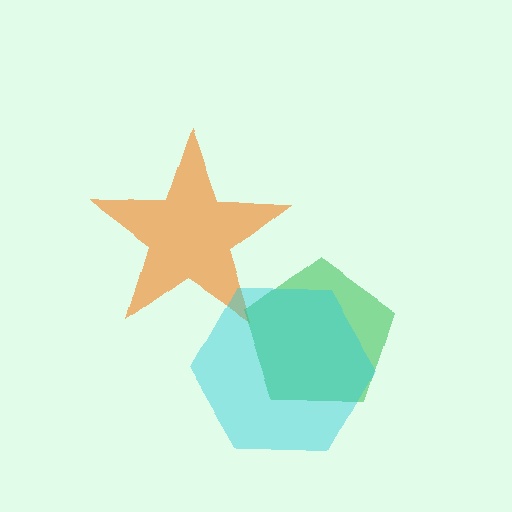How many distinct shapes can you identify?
There are 3 distinct shapes: an orange star, a green pentagon, a cyan hexagon.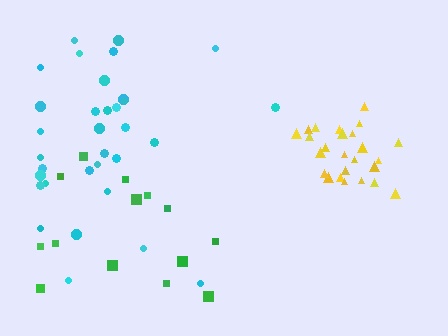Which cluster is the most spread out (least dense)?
Green.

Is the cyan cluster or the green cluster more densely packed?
Cyan.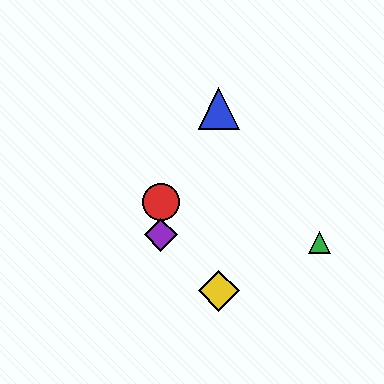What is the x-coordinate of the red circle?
The red circle is at x≈161.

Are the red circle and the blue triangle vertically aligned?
No, the red circle is at x≈161 and the blue triangle is at x≈219.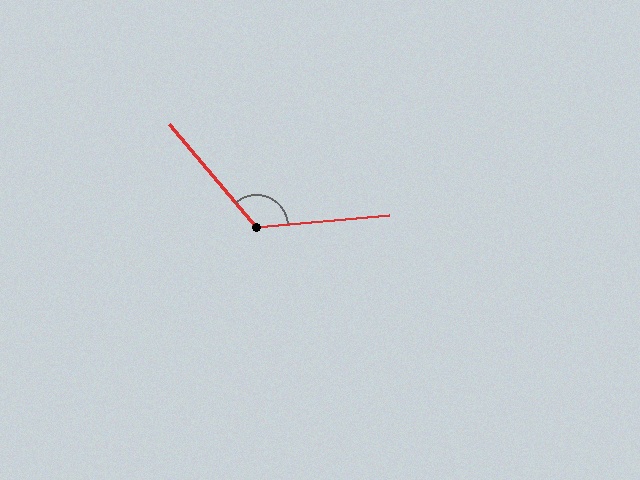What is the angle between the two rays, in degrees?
Approximately 126 degrees.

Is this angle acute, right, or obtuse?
It is obtuse.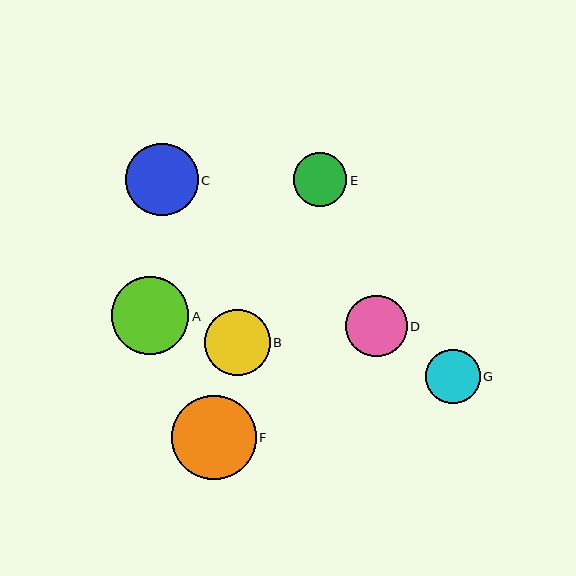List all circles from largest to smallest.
From largest to smallest: F, A, C, B, D, G, E.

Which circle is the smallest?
Circle E is the smallest with a size of approximately 53 pixels.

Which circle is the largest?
Circle F is the largest with a size of approximately 85 pixels.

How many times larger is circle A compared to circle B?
Circle A is approximately 1.2 times the size of circle B.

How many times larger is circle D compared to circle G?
Circle D is approximately 1.1 times the size of circle G.